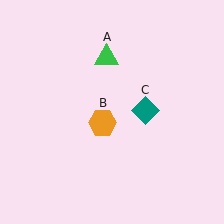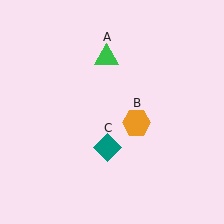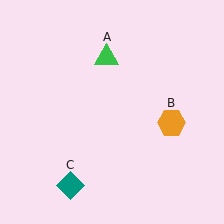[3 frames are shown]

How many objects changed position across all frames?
2 objects changed position: orange hexagon (object B), teal diamond (object C).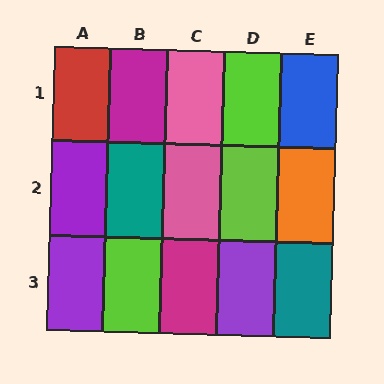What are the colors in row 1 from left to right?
Red, magenta, pink, lime, blue.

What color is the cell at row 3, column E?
Teal.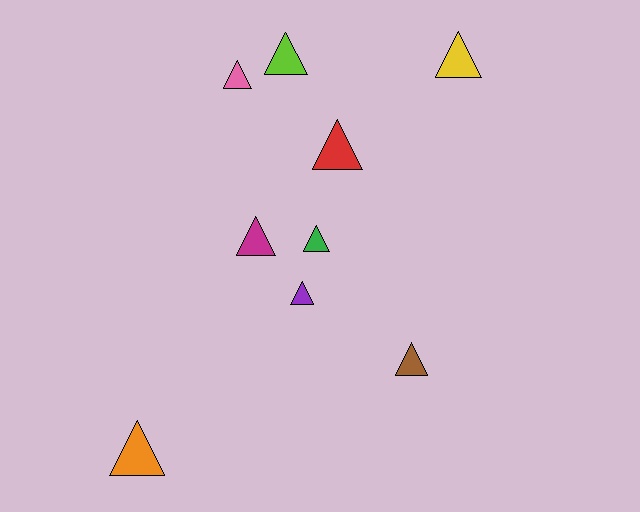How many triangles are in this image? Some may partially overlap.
There are 9 triangles.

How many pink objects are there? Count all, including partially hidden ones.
There is 1 pink object.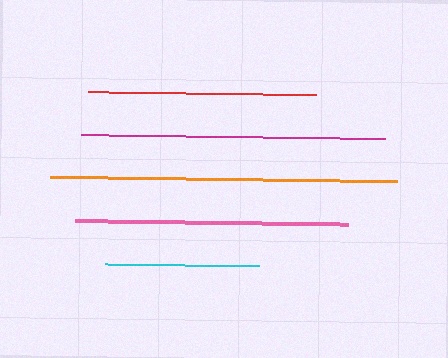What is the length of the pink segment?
The pink segment is approximately 272 pixels long.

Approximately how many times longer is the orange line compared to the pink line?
The orange line is approximately 1.3 times the length of the pink line.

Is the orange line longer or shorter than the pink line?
The orange line is longer than the pink line.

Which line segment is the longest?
The orange line is the longest at approximately 348 pixels.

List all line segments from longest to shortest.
From longest to shortest: orange, magenta, pink, red, cyan.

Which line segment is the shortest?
The cyan line is the shortest at approximately 155 pixels.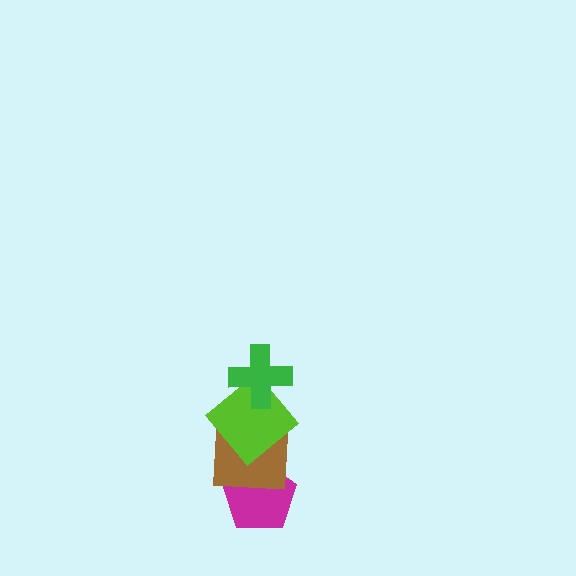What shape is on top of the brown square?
The lime diamond is on top of the brown square.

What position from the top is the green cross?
The green cross is 1st from the top.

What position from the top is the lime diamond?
The lime diamond is 2nd from the top.